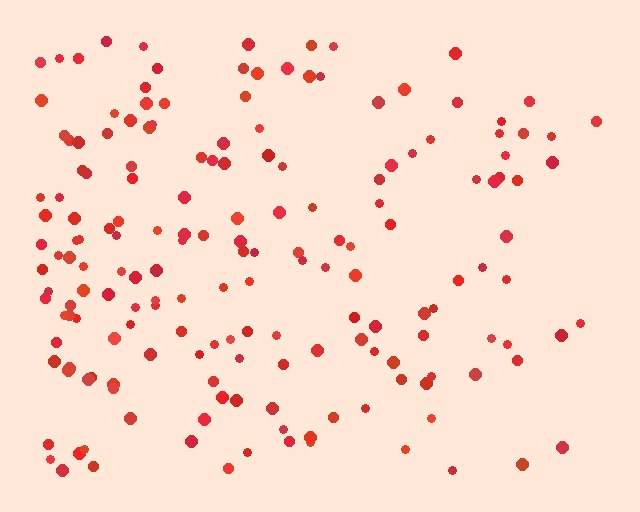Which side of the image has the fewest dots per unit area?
The right.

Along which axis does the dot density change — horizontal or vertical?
Horizontal.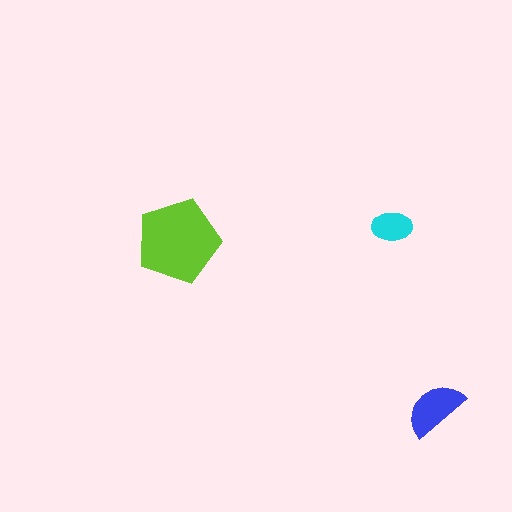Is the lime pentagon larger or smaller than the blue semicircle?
Larger.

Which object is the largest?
The lime pentagon.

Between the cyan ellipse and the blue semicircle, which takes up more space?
The blue semicircle.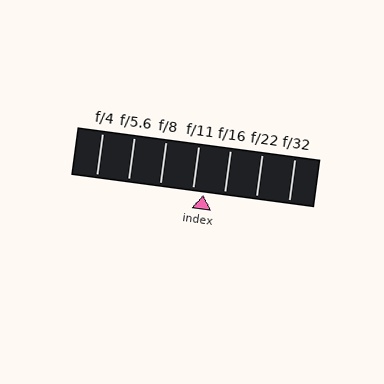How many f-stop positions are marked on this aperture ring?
There are 7 f-stop positions marked.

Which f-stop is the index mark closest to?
The index mark is closest to f/11.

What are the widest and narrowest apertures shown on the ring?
The widest aperture shown is f/4 and the narrowest is f/32.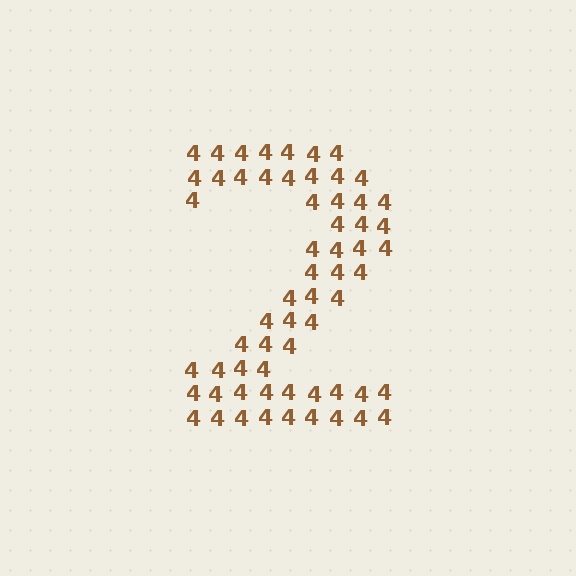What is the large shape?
The large shape is the digit 2.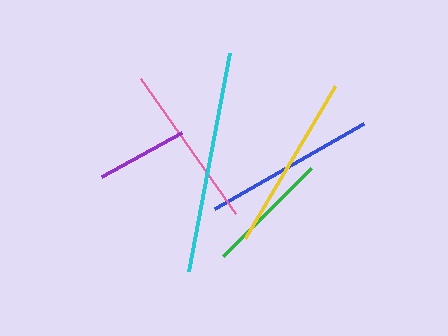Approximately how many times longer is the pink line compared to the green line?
The pink line is approximately 1.3 times the length of the green line.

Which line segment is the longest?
The cyan line is the longest at approximately 222 pixels.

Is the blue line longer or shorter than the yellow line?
The yellow line is longer than the blue line.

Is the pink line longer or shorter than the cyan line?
The cyan line is longer than the pink line.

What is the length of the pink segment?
The pink segment is approximately 165 pixels long.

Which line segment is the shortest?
The purple line is the shortest at approximately 92 pixels.